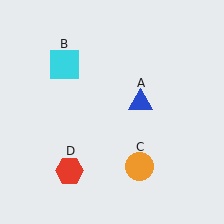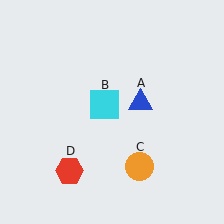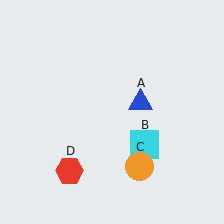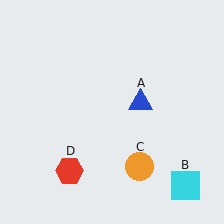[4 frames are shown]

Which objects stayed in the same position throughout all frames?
Blue triangle (object A) and orange circle (object C) and red hexagon (object D) remained stationary.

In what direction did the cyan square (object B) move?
The cyan square (object B) moved down and to the right.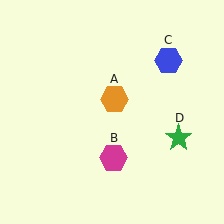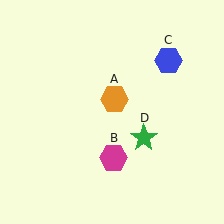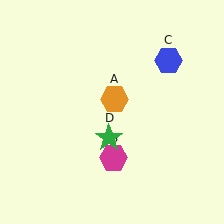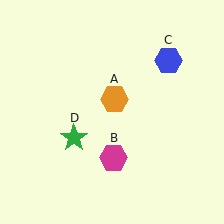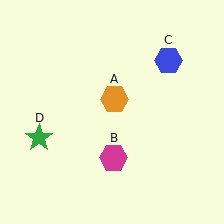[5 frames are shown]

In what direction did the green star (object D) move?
The green star (object D) moved left.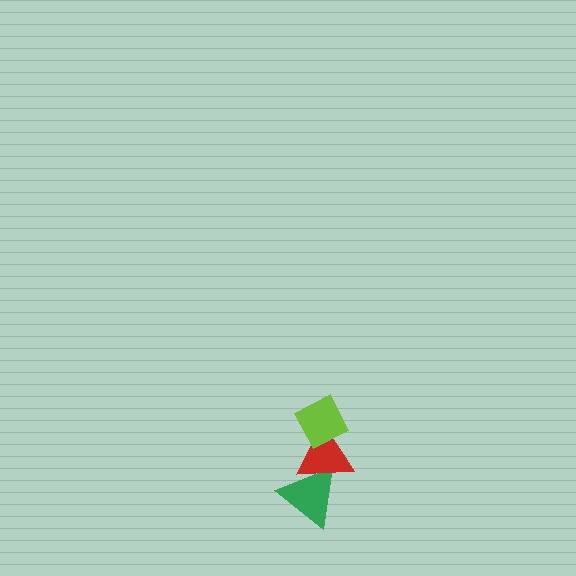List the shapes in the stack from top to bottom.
From top to bottom: the lime diamond, the red triangle, the green triangle.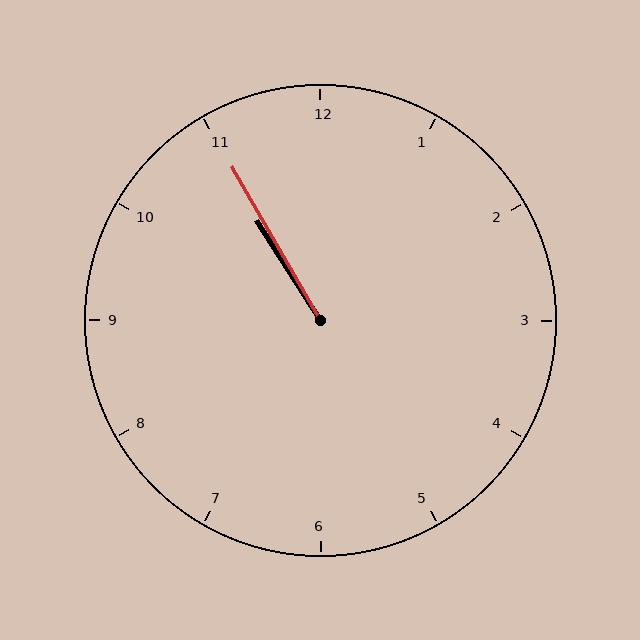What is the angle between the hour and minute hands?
Approximately 2 degrees.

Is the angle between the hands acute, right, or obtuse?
It is acute.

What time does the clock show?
10:55.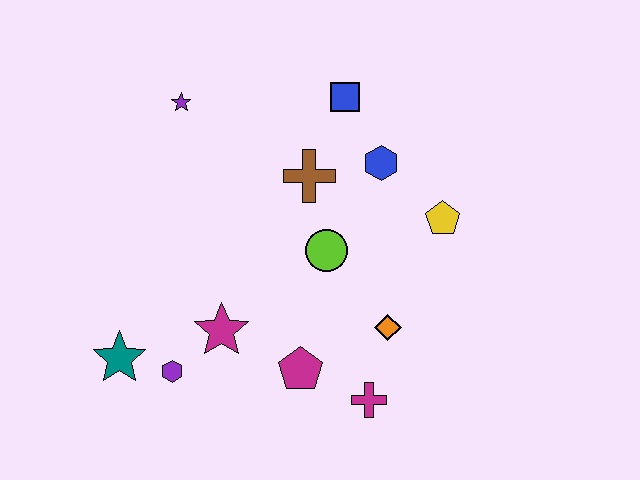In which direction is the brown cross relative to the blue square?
The brown cross is below the blue square.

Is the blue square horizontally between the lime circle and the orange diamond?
Yes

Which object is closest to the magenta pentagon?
The magenta cross is closest to the magenta pentagon.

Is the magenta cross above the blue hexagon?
No